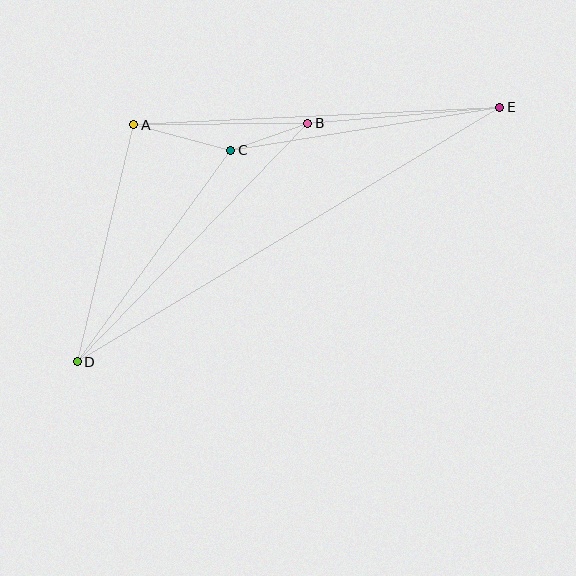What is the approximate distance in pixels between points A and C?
The distance between A and C is approximately 101 pixels.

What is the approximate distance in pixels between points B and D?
The distance between B and D is approximately 332 pixels.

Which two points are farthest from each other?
Points D and E are farthest from each other.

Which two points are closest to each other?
Points B and C are closest to each other.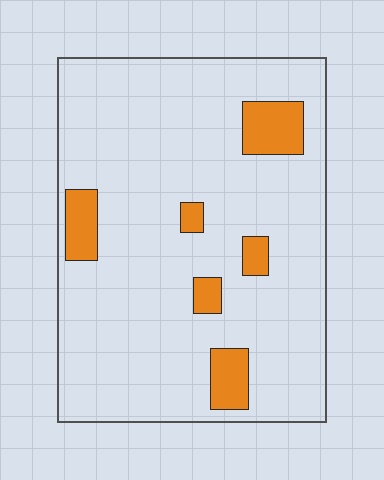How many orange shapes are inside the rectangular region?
6.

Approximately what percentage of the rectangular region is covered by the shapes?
Approximately 10%.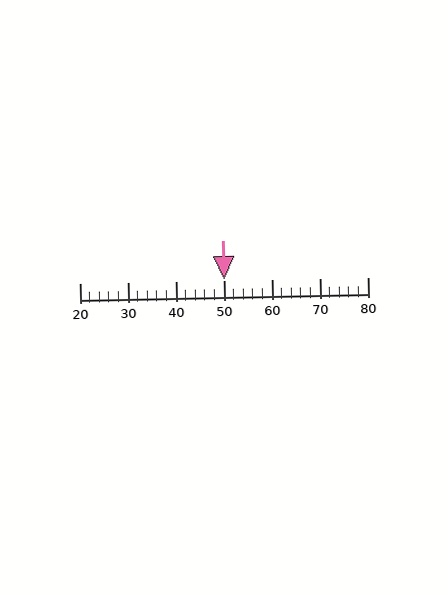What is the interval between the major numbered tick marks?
The major tick marks are spaced 10 units apart.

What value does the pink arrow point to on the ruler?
The pink arrow points to approximately 50.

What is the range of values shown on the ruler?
The ruler shows values from 20 to 80.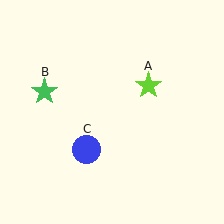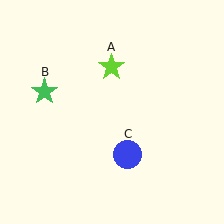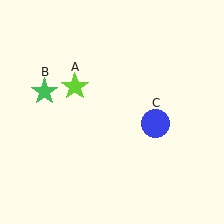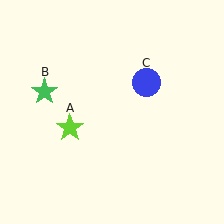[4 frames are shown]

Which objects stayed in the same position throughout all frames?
Green star (object B) remained stationary.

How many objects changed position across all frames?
2 objects changed position: lime star (object A), blue circle (object C).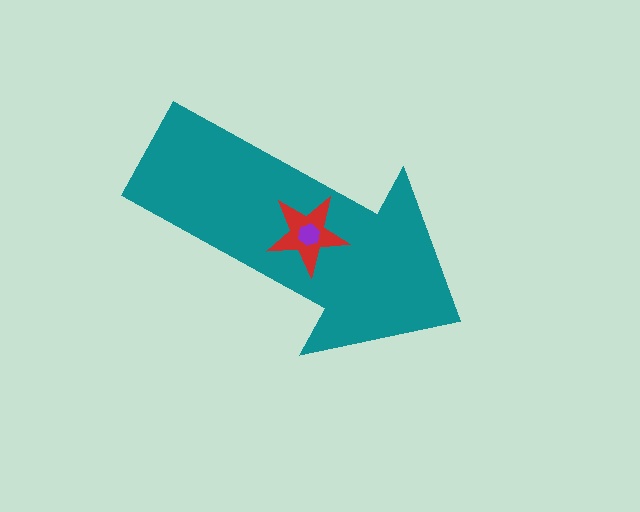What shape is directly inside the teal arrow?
The red star.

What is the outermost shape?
The teal arrow.